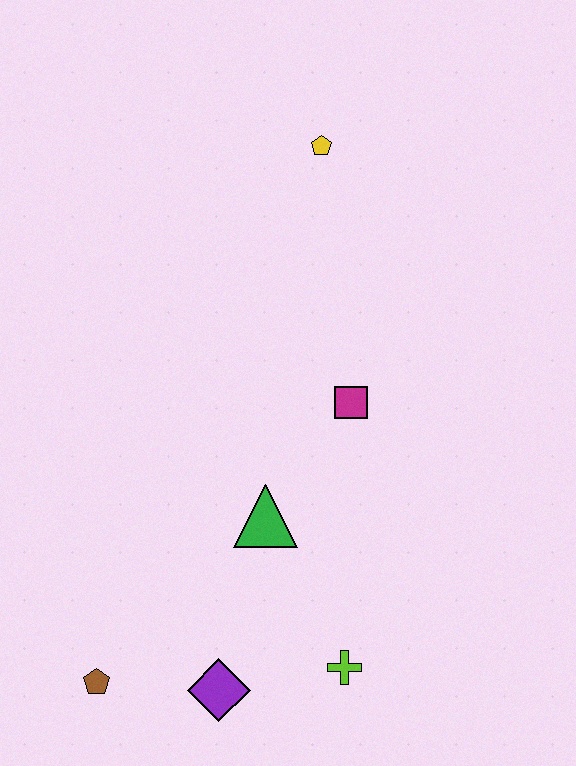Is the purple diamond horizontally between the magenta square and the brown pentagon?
Yes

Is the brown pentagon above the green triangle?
No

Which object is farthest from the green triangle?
The yellow pentagon is farthest from the green triangle.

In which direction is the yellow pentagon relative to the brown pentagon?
The yellow pentagon is above the brown pentagon.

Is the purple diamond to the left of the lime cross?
Yes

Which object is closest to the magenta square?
The green triangle is closest to the magenta square.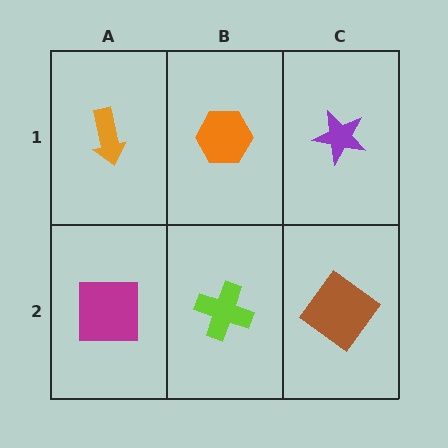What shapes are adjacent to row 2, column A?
An orange arrow (row 1, column A), a lime cross (row 2, column B).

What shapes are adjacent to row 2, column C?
A purple star (row 1, column C), a lime cross (row 2, column B).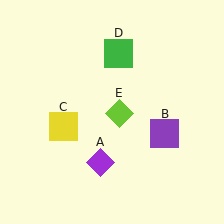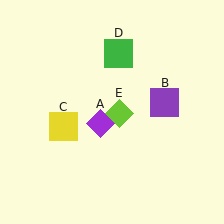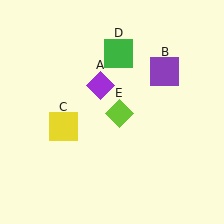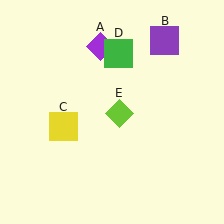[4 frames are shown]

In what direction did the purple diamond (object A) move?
The purple diamond (object A) moved up.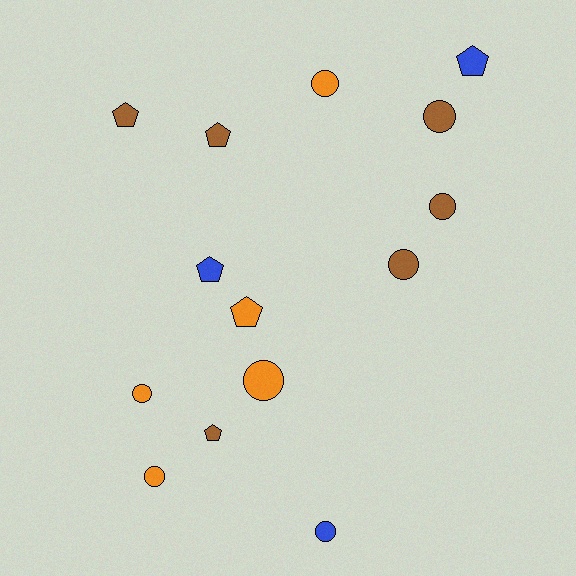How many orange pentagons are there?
There is 1 orange pentagon.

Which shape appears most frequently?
Circle, with 8 objects.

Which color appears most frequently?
Brown, with 6 objects.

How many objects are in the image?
There are 14 objects.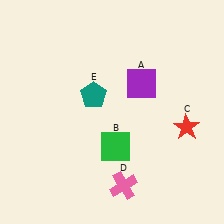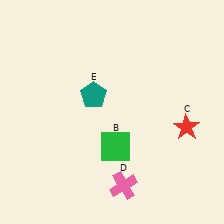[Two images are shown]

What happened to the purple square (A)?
The purple square (A) was removed in Image 2. It was in the top-right area of Image 1.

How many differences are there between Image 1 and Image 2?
There is 1 difference between the two images.